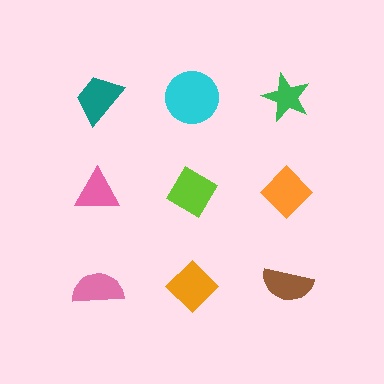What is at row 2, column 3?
An orange diamond.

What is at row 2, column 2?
A lime diamond.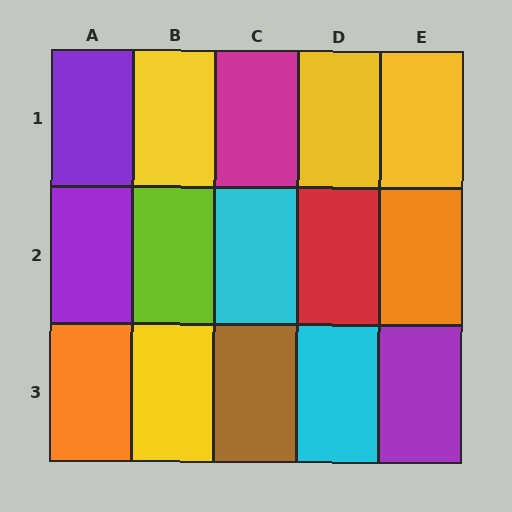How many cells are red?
1 cell is red.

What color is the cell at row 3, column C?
Brown.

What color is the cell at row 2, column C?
Cyan.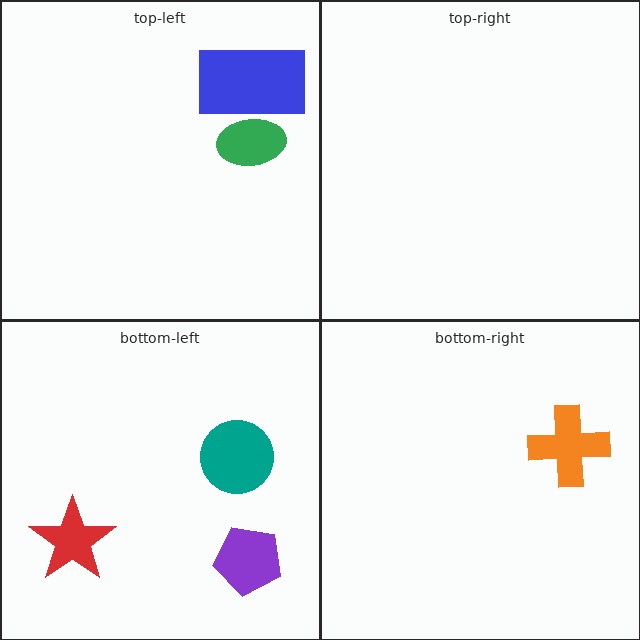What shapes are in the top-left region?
The green ellipse, the blue rectangle.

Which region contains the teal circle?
The bottom-left region.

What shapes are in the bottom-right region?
The orange cross.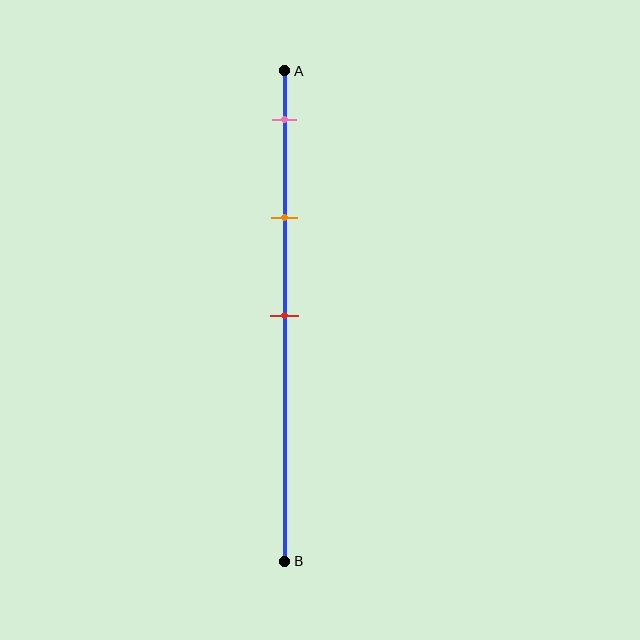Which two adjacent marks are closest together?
The pink and orange marks are the closest adjacent pair.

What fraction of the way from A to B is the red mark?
The red mark is approximately 50% (0.5) of the way from A to B.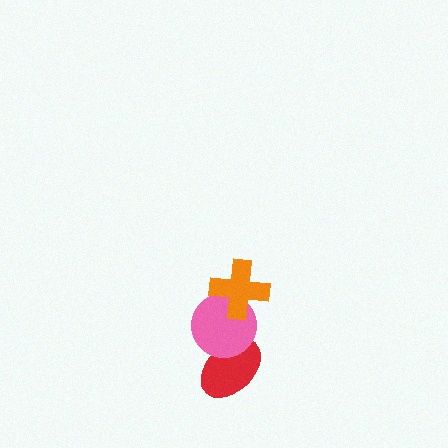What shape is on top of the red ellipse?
The pink circle is on top of the red ellipse.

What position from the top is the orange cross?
The orange cross is 1st from the top.